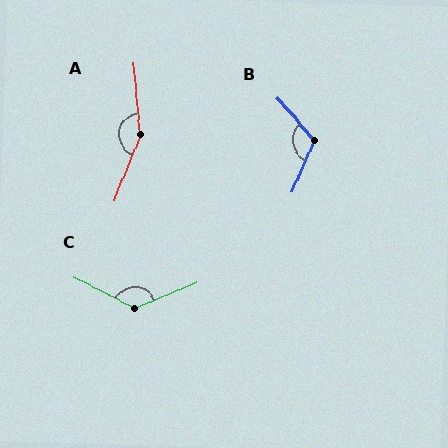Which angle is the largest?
A, at approximately 153 degrees.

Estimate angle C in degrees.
Approximately 130 degrees.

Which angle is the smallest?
B, at approximately 115 degrees.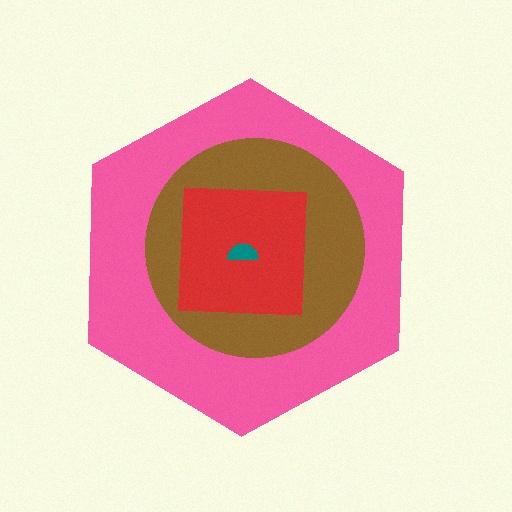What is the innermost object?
The teal semicircle.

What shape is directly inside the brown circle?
The red square.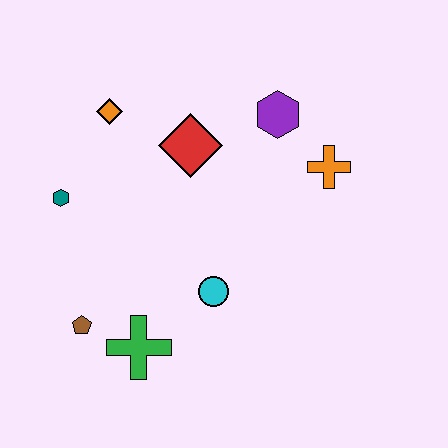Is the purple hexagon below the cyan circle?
No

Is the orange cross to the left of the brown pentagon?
No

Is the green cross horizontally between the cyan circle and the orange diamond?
Yes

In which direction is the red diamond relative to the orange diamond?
The red diamond is to the right of the orange diamond.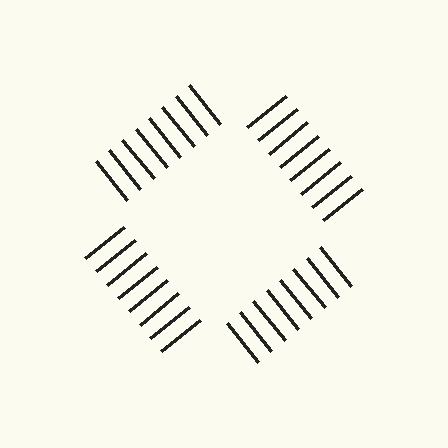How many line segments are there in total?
32 — 8 along each of the 4 edges.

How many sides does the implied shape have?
4 sides — the line-ends trace a square.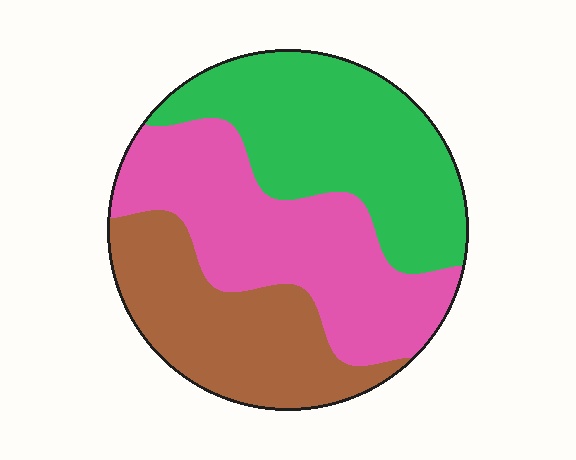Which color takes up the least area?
Brown, at roughly 30%.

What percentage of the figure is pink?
Pink covers around 35% of the figure.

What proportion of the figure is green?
Green covers 36% of the figure.